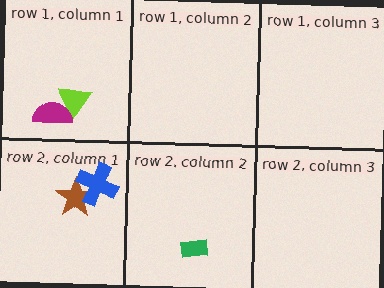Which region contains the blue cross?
The row 2, column 1 region.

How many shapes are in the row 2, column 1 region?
2.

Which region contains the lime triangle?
The row 1, column 1 region.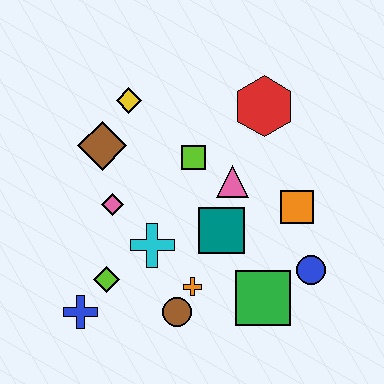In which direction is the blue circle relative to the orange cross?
The blue circle is to the right of the orange cross.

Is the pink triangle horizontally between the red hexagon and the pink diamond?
Yes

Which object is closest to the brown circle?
The orange cross is closest to the brown circle.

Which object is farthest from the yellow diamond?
The blue circle is farthest from the yellow diamond.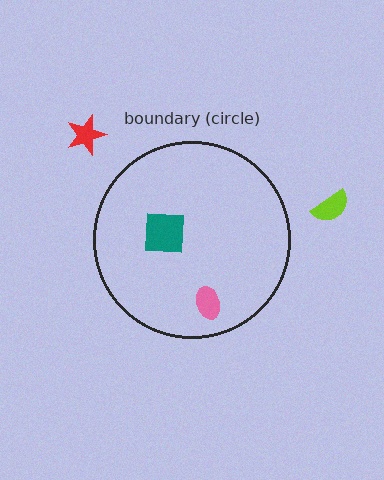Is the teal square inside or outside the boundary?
Inside.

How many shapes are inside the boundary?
2 inside, 2 outside.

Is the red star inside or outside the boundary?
Outside.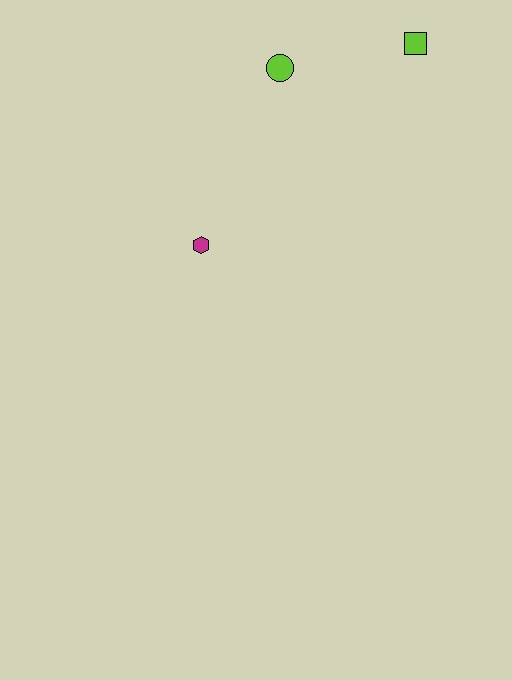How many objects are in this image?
There are 3 objects.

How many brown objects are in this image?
There are no brown objects.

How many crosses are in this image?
There are no crosses.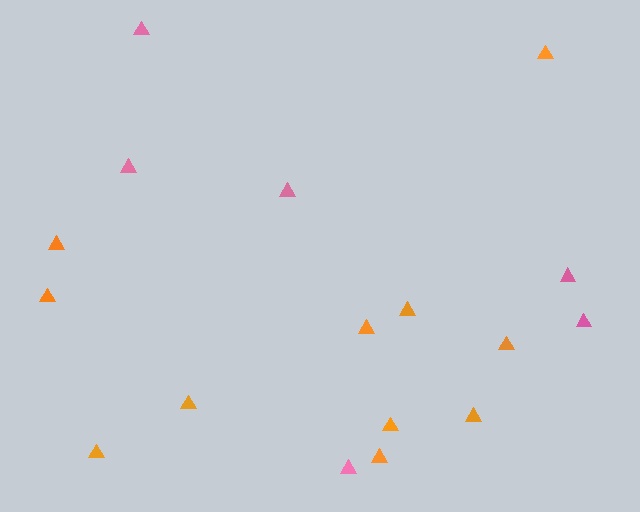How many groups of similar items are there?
There are 2 groups: one group of pink triangles (6) and one group of orange triangles (11).